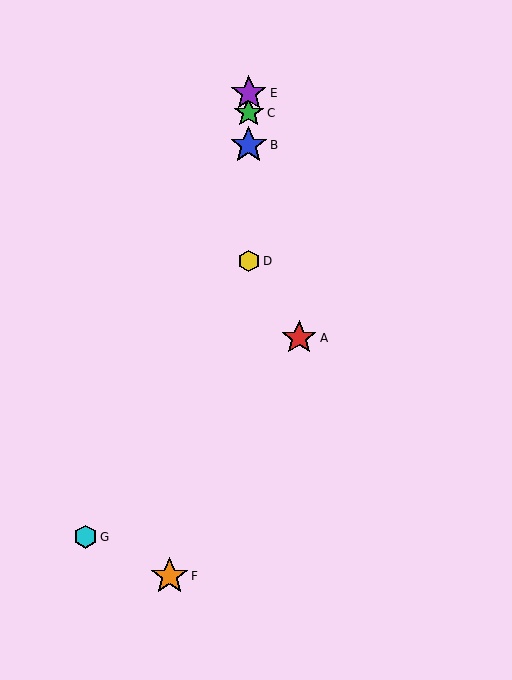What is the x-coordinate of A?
Object A is at x≈299.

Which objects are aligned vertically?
Objects B, C, D, E are aligned vertically.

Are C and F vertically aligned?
No, C is at x≈249 and F is at x≈169.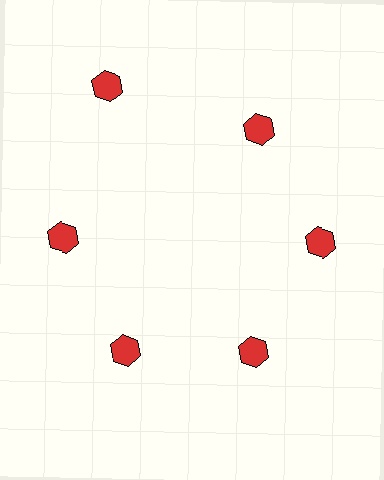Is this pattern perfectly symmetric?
No. The 6 red hexagons are arranged in a ring, but one element near the 11 o'clock position is pushed outward from the center, breaking the 6-fold rotational symmetry.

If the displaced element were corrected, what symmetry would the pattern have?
It would have 6-fold rotational symmetry — the pattern would map onto itself every 60 degrees.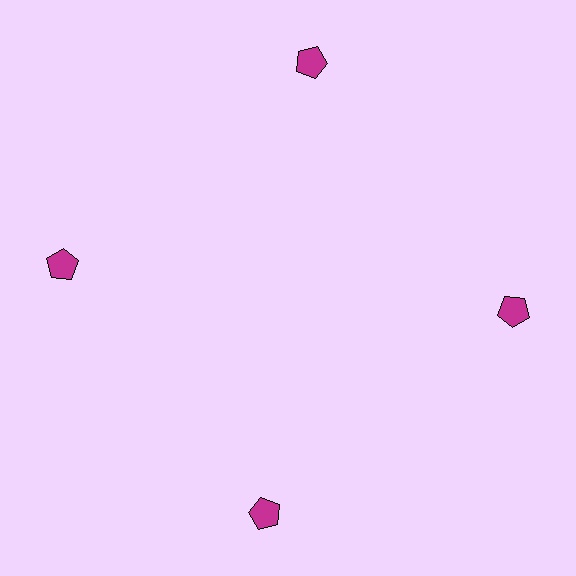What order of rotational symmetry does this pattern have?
This pattern has 4-fold rotational symmetry.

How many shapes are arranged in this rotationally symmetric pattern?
There are 4 shapes, arranged in 4 groups of 1.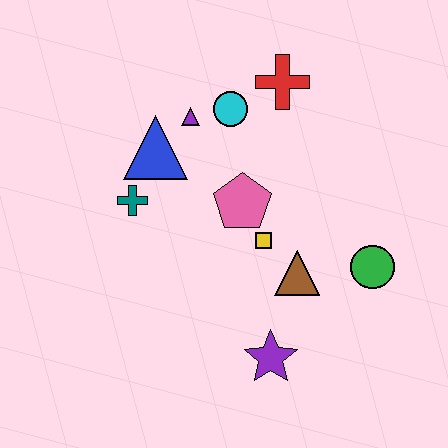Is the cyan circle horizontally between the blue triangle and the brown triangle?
Yes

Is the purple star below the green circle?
Yes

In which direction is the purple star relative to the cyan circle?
The purple star is below the cyan circle.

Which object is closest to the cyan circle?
The purple triangle is closest to the cyan circle.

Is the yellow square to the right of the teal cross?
Yes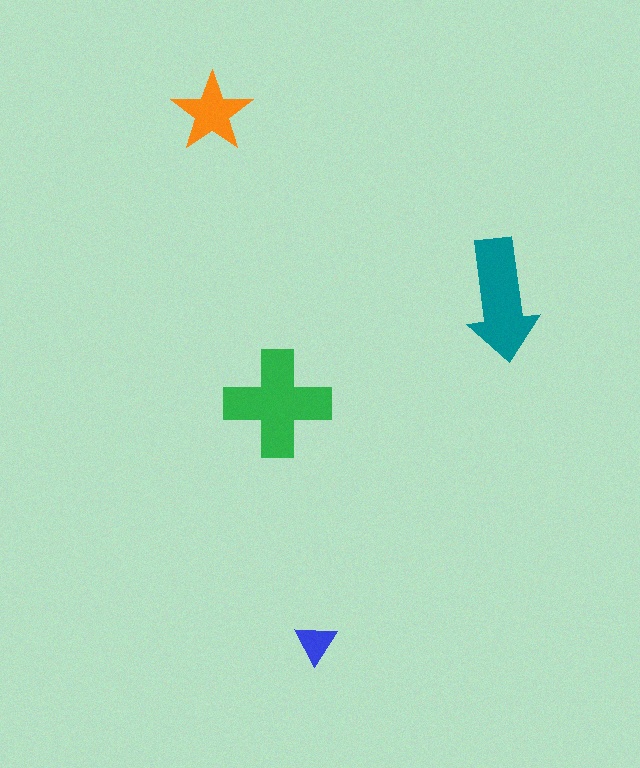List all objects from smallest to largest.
The blue triangle, the orange star, the teal arrow, the green cross.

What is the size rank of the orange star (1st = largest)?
3rd.